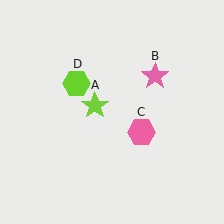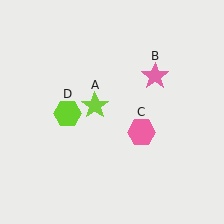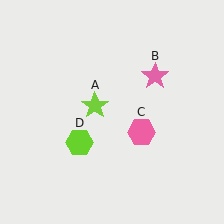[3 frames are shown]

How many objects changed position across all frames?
1 object changed position: lime hexagon (object D).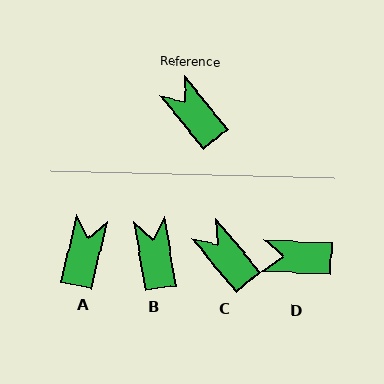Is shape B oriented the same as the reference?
No, it is off by about 30 degrees.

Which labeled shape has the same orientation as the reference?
C.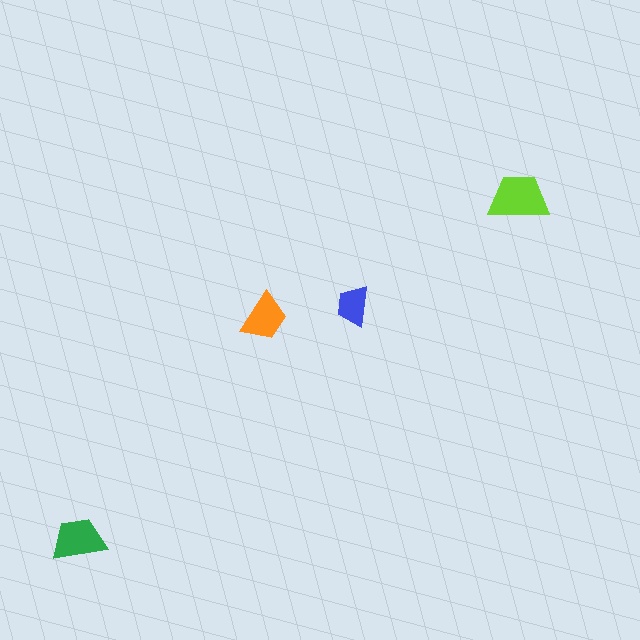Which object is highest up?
The lime trapezoid is topmost.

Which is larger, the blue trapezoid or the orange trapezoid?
The orange one.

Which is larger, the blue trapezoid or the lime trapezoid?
The lime one.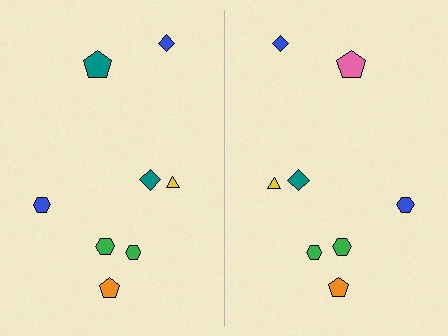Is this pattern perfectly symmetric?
No, the pattern is not perfectly symmetric. The pink pentagon on the right side breaks the symmetry — its mirror counterpart is teal.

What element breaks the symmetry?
The pink pentagon on the right side breaks the symmetry — its mirror counterpart is teal.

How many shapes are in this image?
There are 16 shapes in this image.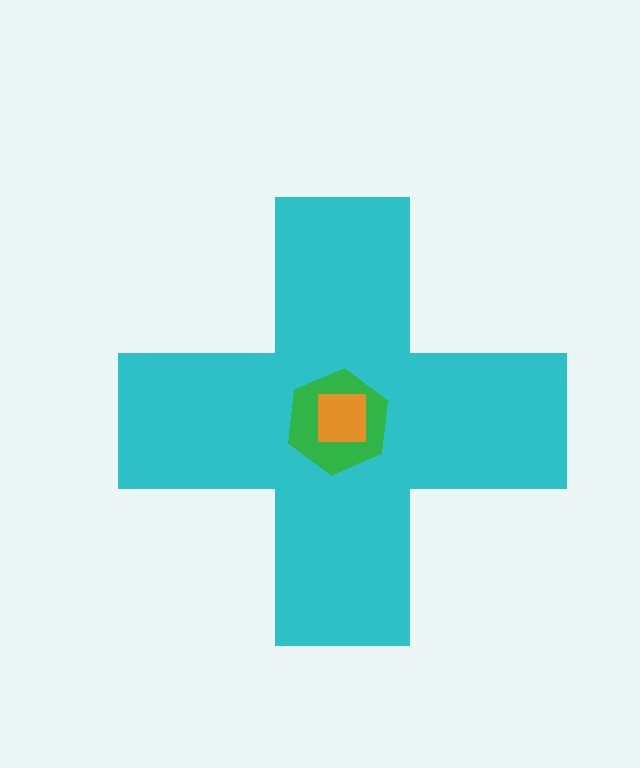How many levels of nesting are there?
3.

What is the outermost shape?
The cyan cross.